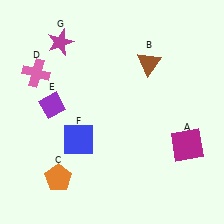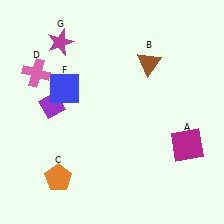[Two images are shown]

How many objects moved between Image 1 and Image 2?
1 object moved between the two images.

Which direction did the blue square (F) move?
The blue square (F) moved up.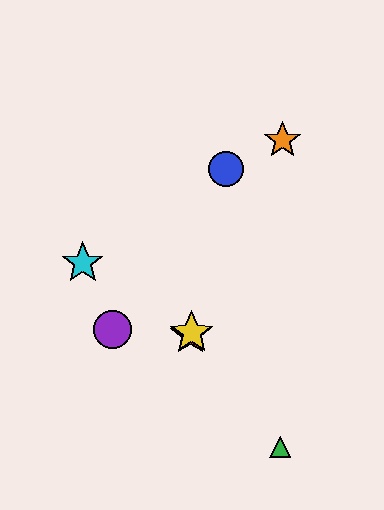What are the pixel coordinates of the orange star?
The orange star is at (282, 140).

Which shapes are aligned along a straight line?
The red star, the yellow star, the orange star are aligned along a straight line.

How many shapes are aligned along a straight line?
3 shapes (the red star, the yellow star, the orange star) are aligned along a straight line.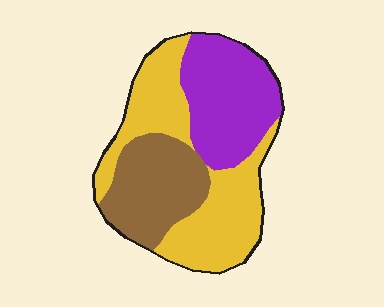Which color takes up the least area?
Brown, at roughly 25%.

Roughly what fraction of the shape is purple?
Purple covers about 30% of the shape.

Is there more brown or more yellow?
Yellow.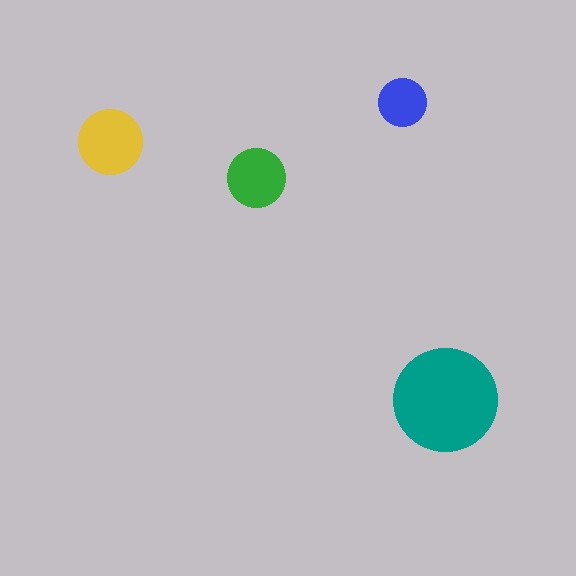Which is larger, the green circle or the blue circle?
The green one.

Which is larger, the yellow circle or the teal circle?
The teal one.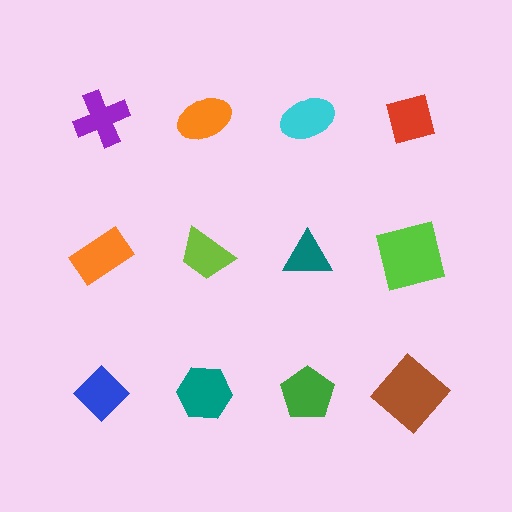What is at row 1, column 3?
A cyan ellipse.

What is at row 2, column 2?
A lime trapezoid.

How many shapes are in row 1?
4 shapes.